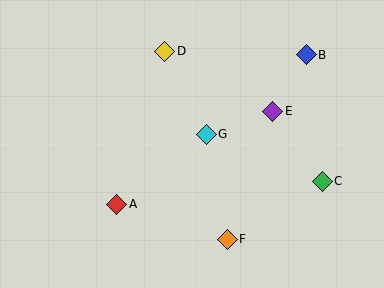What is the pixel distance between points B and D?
The distance between B and D is 142 pixels.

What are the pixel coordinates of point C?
Point C is at (322, 181).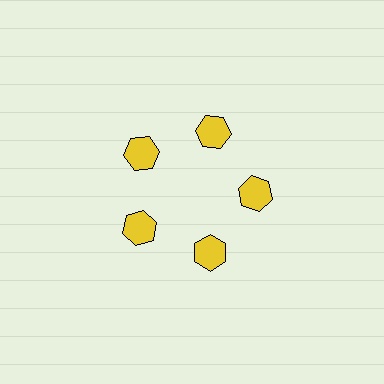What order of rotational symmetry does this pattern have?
This pattern has 5-fold rotational symmetry.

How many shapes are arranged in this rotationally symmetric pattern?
There are 5 shapes, arranged in 5 groups of 1.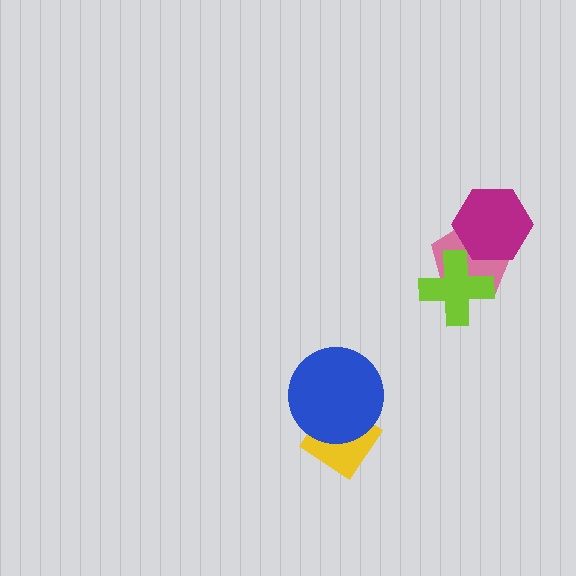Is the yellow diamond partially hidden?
Yes, it is partially covered by another shape.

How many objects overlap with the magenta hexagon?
1 object overlaps with the magenta hexagon.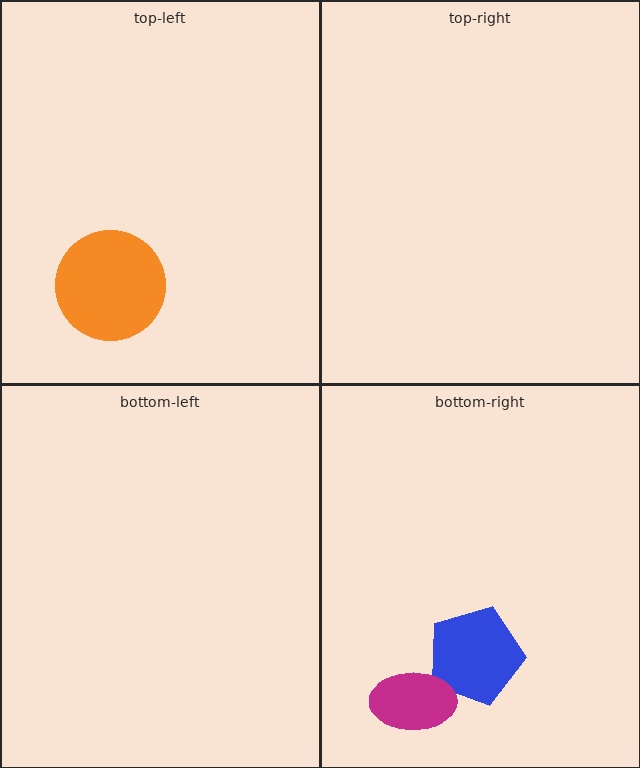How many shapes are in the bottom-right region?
2.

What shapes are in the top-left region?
The orange circle.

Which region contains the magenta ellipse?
The bottom-right region.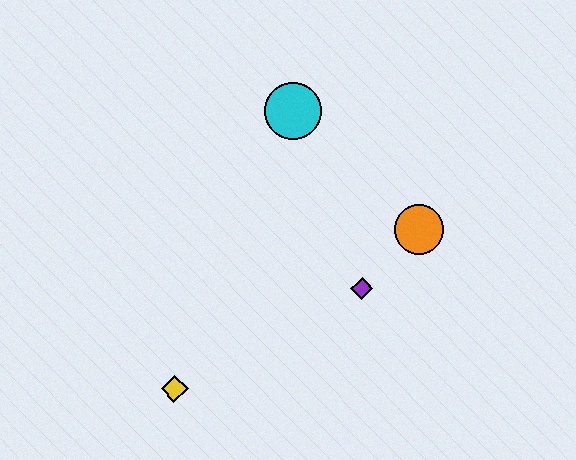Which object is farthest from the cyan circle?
The yellow diamond is farthest from the cyan circle.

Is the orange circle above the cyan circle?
No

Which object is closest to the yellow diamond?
The purple diamond is closest to the yellow diamond.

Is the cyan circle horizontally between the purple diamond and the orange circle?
No